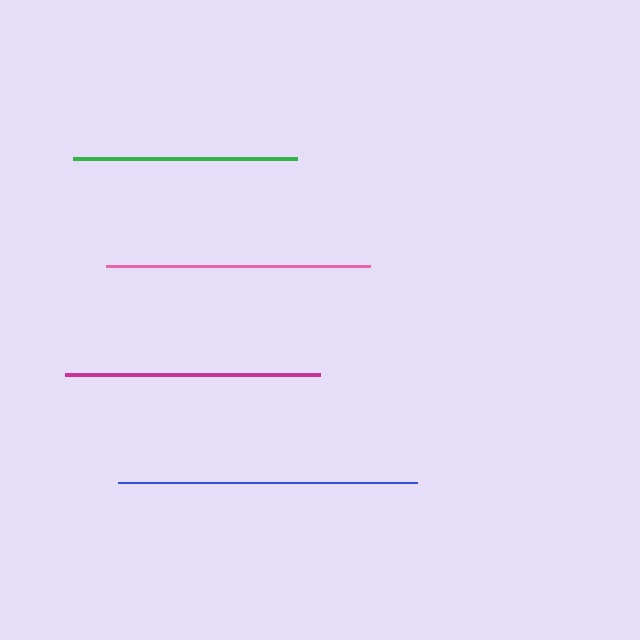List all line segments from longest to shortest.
From longest to shortest: blue, pink, magenta, green.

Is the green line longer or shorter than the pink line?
The pink line is longer than the green line.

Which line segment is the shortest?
The green line is the shortest at approximately 225 pixels.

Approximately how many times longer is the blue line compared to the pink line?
The blue line is approximately 1.1 times the length of the pink line.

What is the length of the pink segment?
The pink segment is approximately 265 pixels long.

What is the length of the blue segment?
The blue segment is approximately 299 pixels long.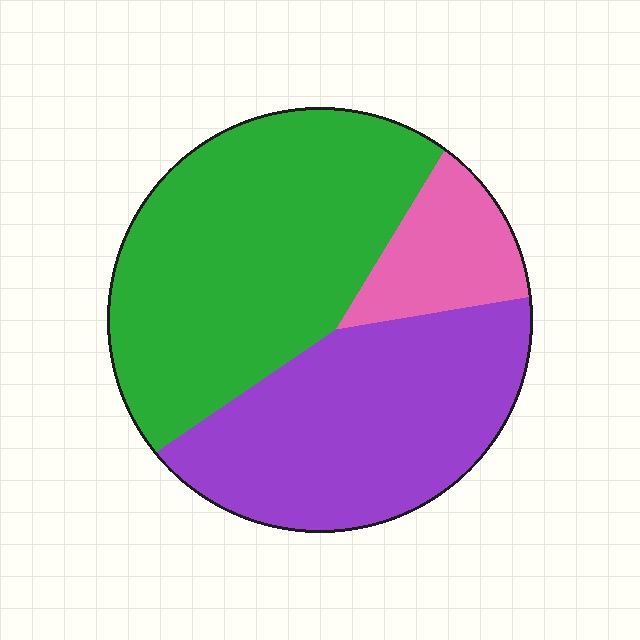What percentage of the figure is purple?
Purple covers around 40% of the figure.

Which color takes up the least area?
Pink, at roughly 15%.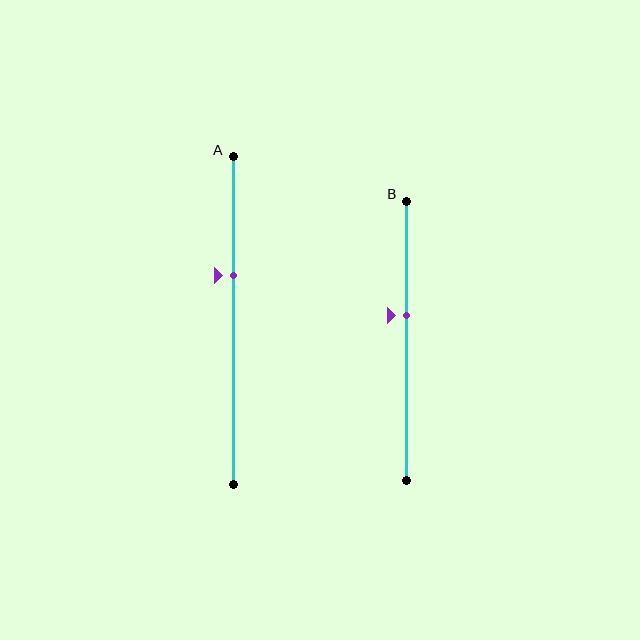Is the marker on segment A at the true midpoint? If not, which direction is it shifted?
No, the marker on segment A is shifted upward by about 14% of the segment length.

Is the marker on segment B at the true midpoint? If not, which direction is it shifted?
No, the marker on segment B is shifted upward by about 9% of the segment length.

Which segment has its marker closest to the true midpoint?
Segment B has its marker closest to the true midpoint.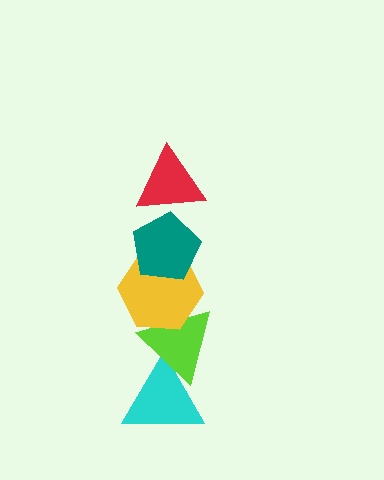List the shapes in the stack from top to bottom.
From top to bottom: the red triangle, the teal pentagon, the yellow hexagon, the lime triangle, the cyan triangle.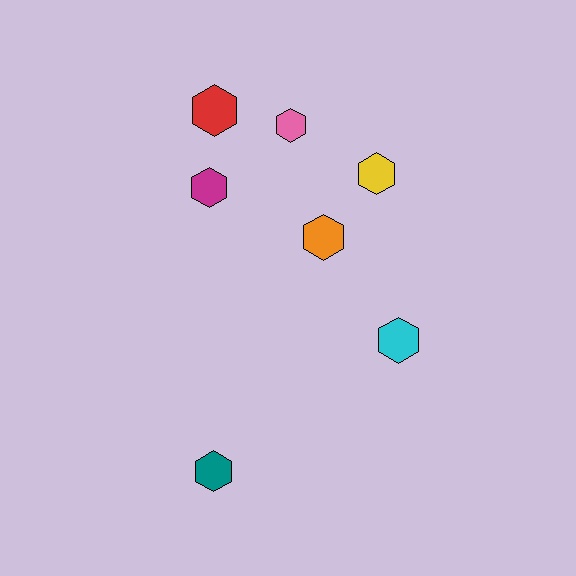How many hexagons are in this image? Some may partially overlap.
There are 7 hexagons.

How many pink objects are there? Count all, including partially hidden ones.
There is 1 pink object.